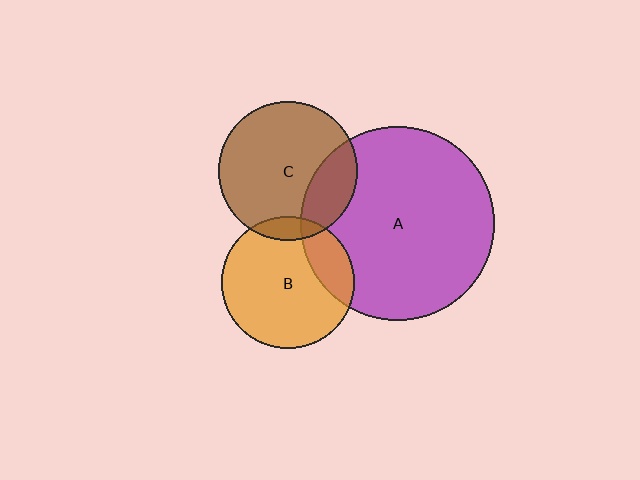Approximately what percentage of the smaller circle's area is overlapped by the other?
Approximately 20%.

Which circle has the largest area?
Circle A (purple).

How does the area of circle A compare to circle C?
Approximately 2.0 times.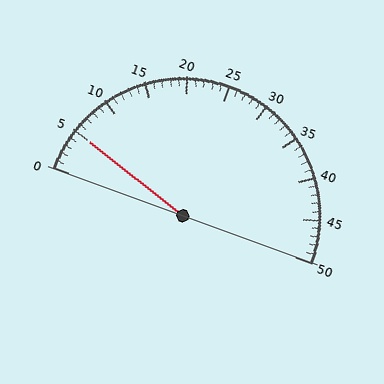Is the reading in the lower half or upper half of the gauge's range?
The reading is in the lower half of the range (0 to 50).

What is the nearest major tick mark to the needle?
The nearest major tick mark is 5.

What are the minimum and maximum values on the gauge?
The gauge ranges from 0 to 50.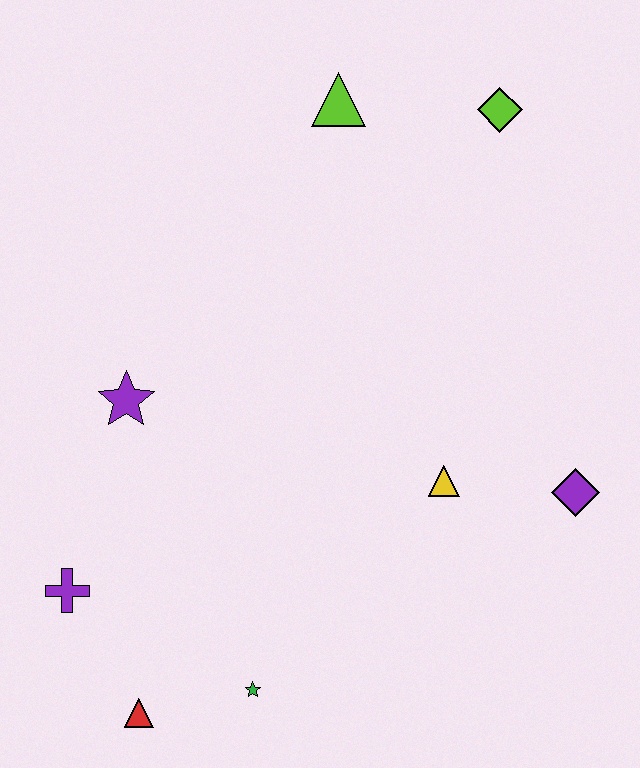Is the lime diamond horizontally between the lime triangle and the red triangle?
No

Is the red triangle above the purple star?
No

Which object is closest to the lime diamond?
The lime triangle is closest to the lime diamond.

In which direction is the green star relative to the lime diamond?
The green star is below the lime diamond.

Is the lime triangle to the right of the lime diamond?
No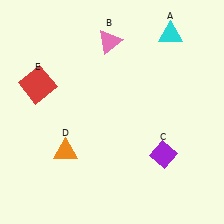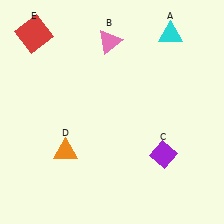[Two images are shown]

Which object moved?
The red square (E) moved up.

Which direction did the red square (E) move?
The red square (E) moved up.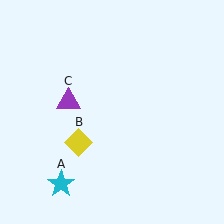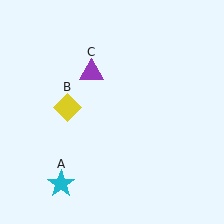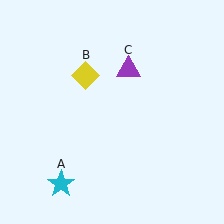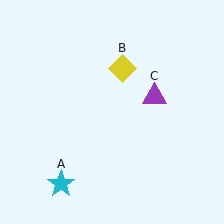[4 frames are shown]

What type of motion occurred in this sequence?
The yellow diamond (object B), purple triangle (object C) rotated clockwise around the center of the scene.